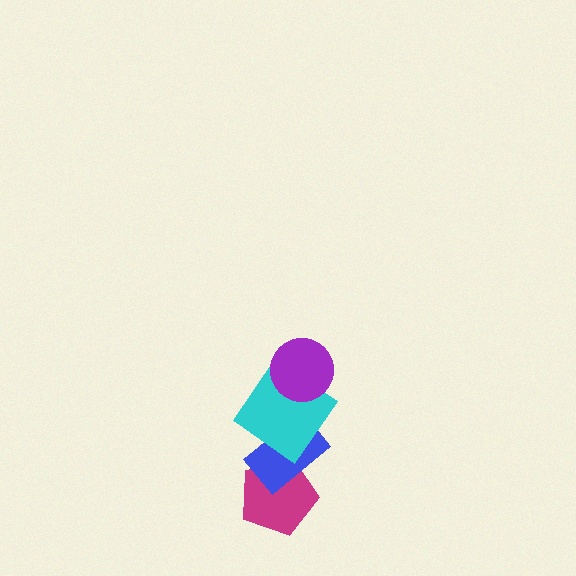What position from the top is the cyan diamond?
The cyan diamond is 2nd from the top.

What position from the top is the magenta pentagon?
The magenta pentagon is 4th from the top.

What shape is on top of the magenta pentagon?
The blue rectangle is on top of the magenta pentagon.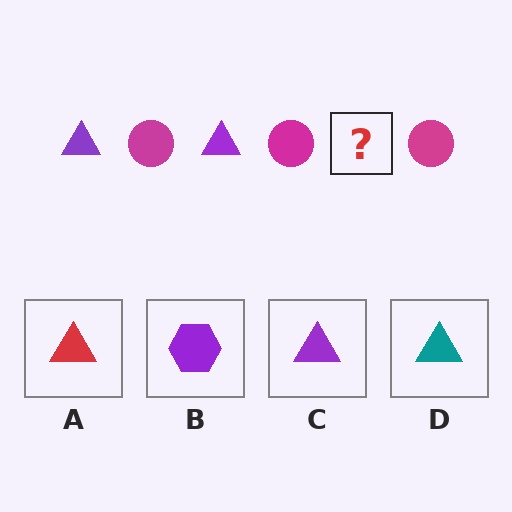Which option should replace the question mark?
Option C.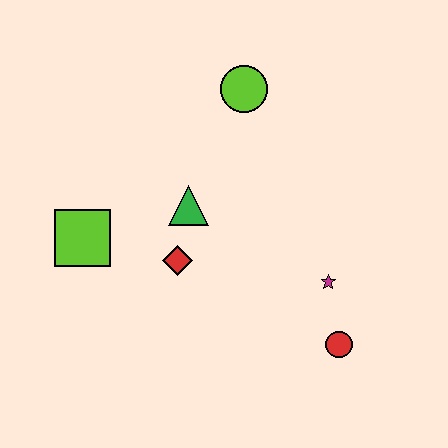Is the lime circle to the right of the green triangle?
Yes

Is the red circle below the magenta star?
Yes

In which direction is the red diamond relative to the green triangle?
The red diamond is below the green triangle.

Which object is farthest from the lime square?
The red circle is farthest from the lime square.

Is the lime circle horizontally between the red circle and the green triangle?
Yes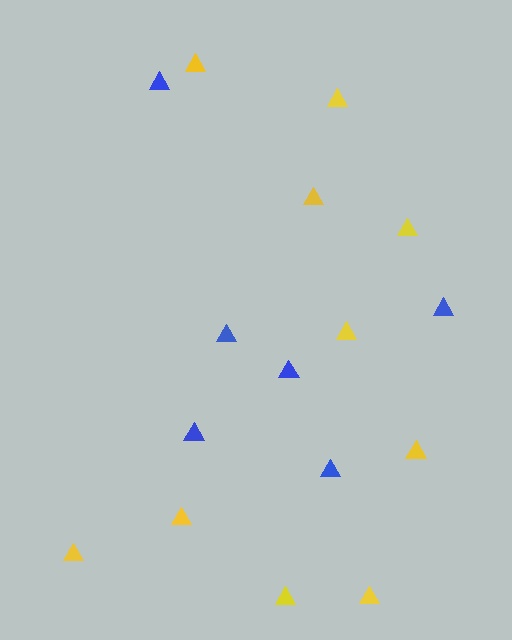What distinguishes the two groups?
There are 2 groups: one group of blue triangles (6) and one group of yellow triangles (10).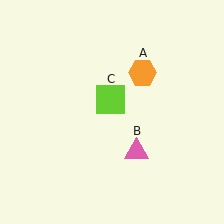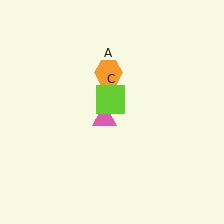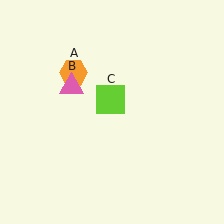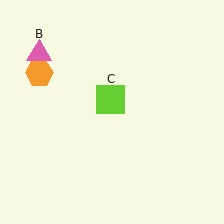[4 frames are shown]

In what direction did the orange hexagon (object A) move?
The orange hexagon (object A) moved left.